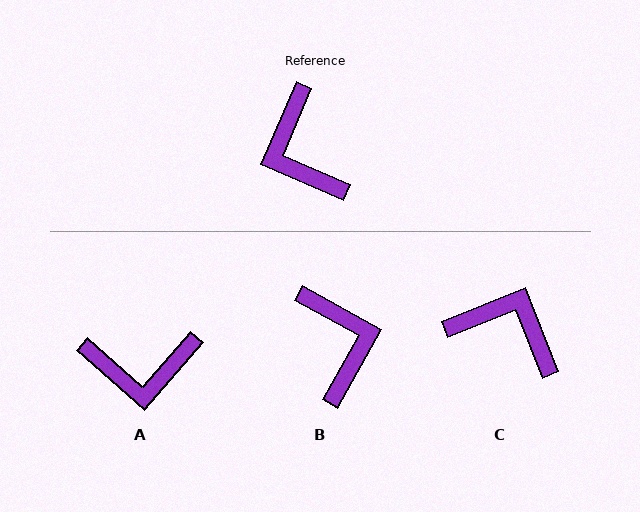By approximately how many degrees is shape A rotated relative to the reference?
Approximately 72 degrees counter-clockwise.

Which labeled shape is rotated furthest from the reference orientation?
B, about 174 degrees away.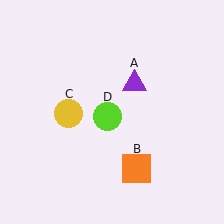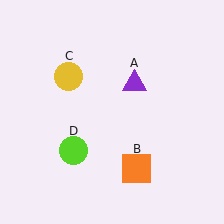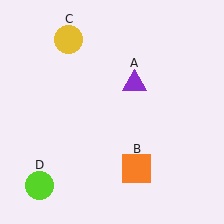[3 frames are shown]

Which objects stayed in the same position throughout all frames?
Purple triangle (object A) and orange square (object B) remained stationary.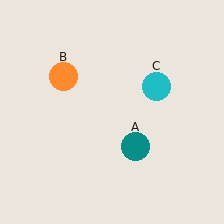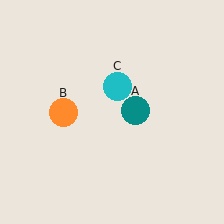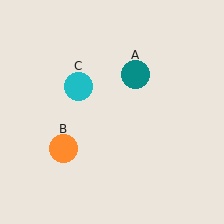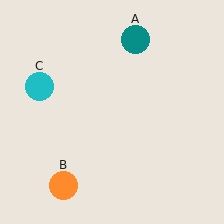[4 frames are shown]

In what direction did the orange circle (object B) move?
The orange circle (object B) moved down.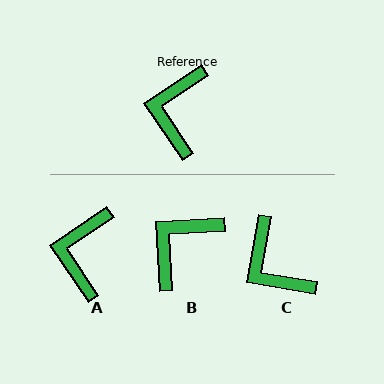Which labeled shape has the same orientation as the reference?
A.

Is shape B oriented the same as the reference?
No, it is off by about 31 degrees.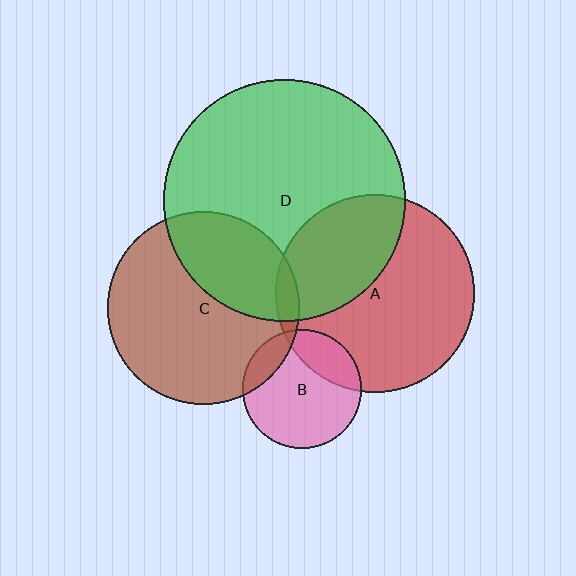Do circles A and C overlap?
Yes.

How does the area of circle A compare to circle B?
Approximately 2.8 times.